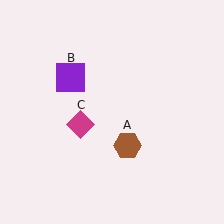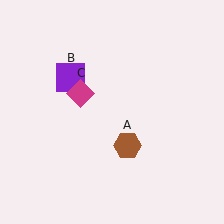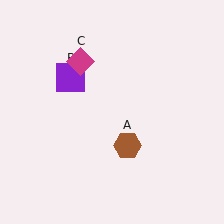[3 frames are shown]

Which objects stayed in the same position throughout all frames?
Brown hexagon (object A) and purple square (object B) remained stationary.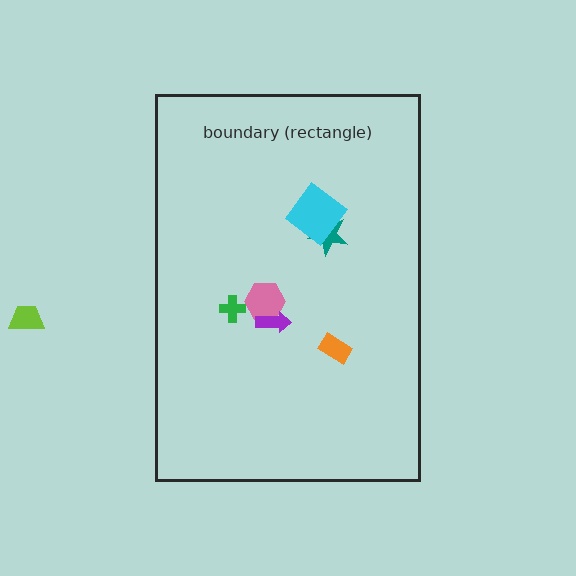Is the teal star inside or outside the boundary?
Inside.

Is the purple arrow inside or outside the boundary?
Inside.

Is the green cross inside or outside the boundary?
Inside.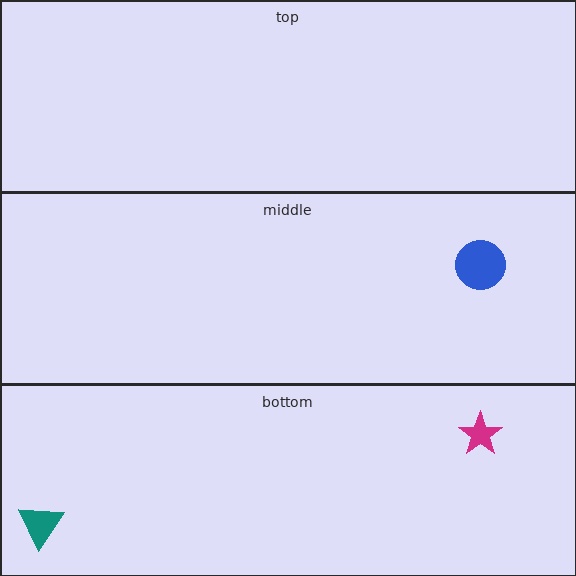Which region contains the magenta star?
The bottom region.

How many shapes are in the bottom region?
2.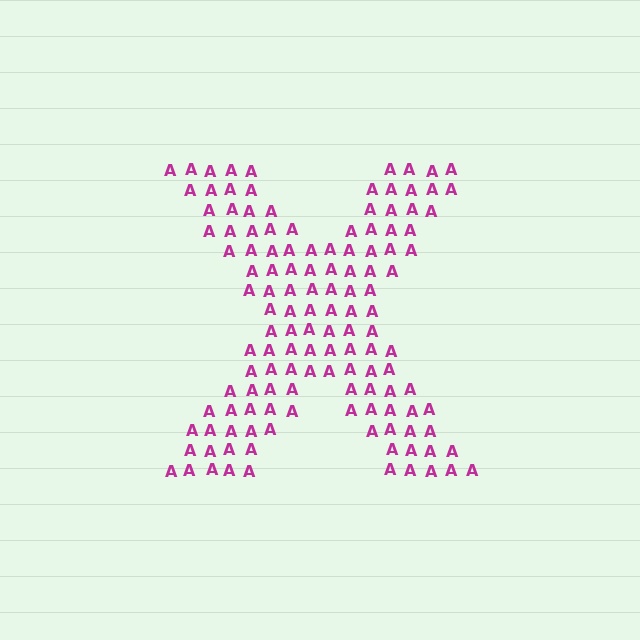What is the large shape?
The large shape is the letter X.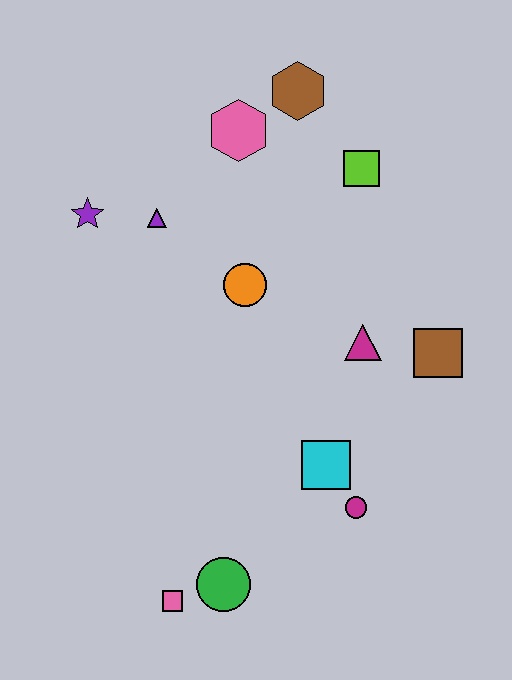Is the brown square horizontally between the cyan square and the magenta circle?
No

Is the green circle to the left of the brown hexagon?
Yes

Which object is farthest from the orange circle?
The pink square is farthest from the orange circle.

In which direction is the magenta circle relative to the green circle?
The magenta circle is to the right of the green circle.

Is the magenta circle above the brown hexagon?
No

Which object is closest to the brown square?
The magenta triangle is closest to the brown square.